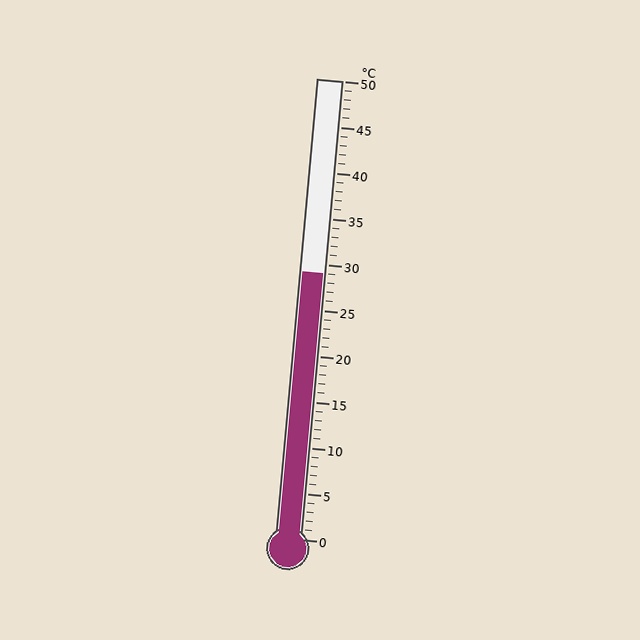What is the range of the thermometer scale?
The thermometer scale ranges from 0°C to 50°C.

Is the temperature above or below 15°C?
The temperature is above 15°C.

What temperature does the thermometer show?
The thermometer shows approximately 29°C.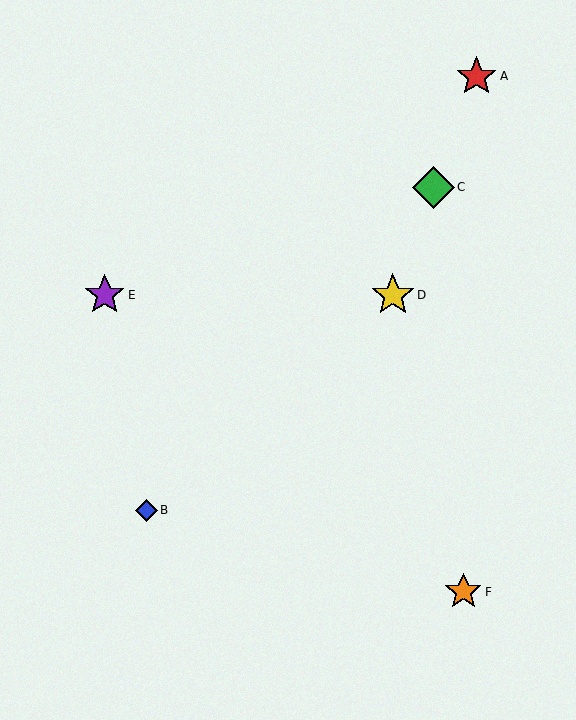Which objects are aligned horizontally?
Objects D, E are aligned horizontally.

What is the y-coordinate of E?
Object E is at y≈295.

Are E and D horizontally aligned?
Yes, both are at y≈295.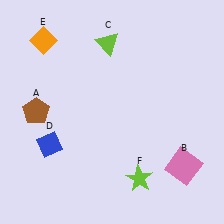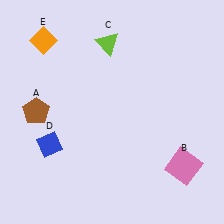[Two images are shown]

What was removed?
The lime star (F) was removed in Image 2.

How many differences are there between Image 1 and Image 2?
There is 1 difference between the two images.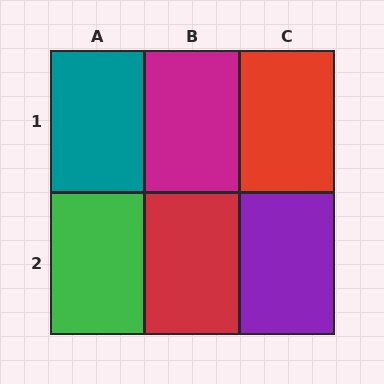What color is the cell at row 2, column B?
Red.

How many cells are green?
1 cell is green.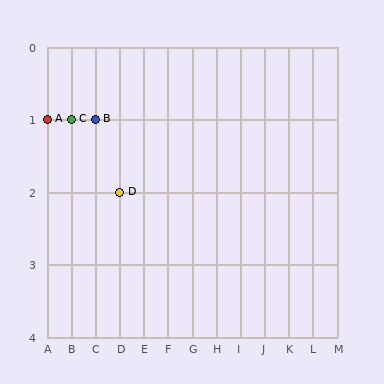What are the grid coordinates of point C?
Point C is at grid coordinates (B, 1).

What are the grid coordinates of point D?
Point D is at grid coordinates (D, 2).